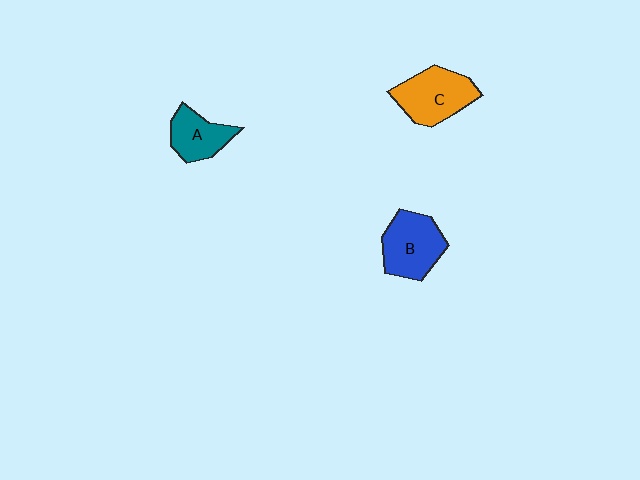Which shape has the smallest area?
Shape A (teal).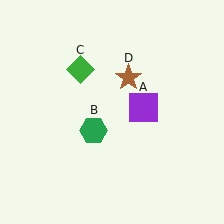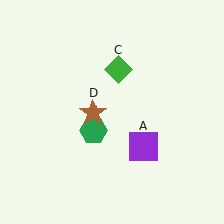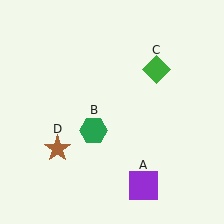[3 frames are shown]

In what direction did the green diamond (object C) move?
The green diamond (object C) moved right.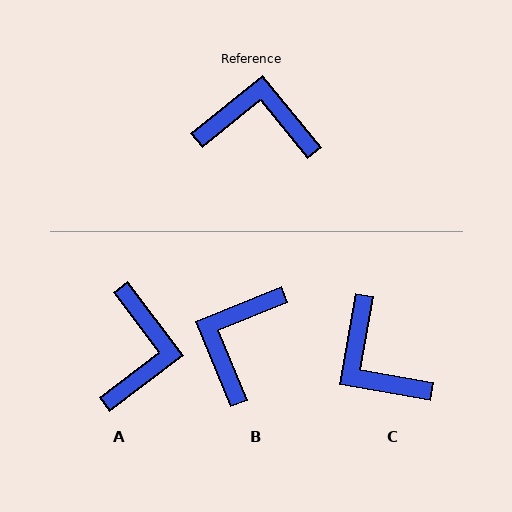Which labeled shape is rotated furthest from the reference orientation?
C, about 131 degrees away.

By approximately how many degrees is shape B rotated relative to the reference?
Approximately 73 degrees counter-clockwise.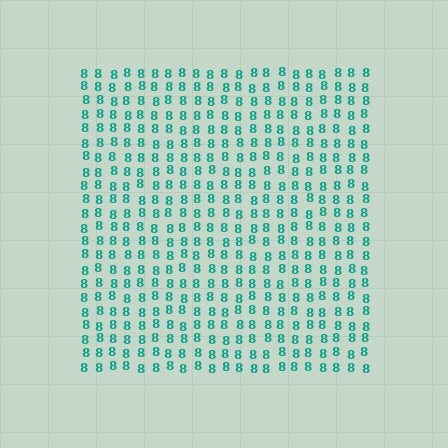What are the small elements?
The small elements are digit 8's.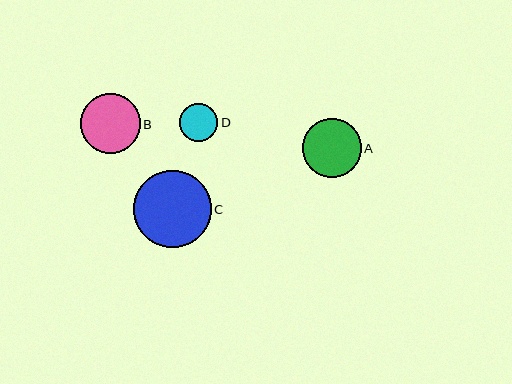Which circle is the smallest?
Circle D is the smallest with a size of approximately 39 pixels.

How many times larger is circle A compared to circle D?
Circle A is approximately 1.5 times the size of circle D.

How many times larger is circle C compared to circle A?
Circle C is approximately 1.3 times the size of circle A.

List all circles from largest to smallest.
From largest to smallest: C, B, A, D.